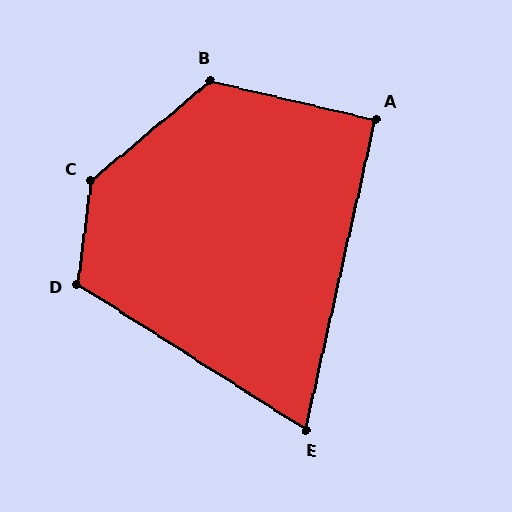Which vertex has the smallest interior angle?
E, at approximately 70 degrees.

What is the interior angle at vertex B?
Approximately 127 degrees (obtuse).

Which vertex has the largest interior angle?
C, at approximately 138 degrees.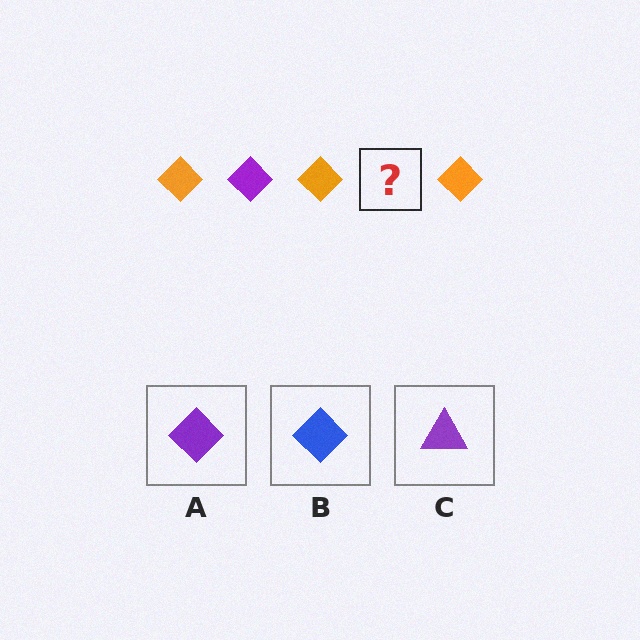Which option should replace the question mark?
Option A.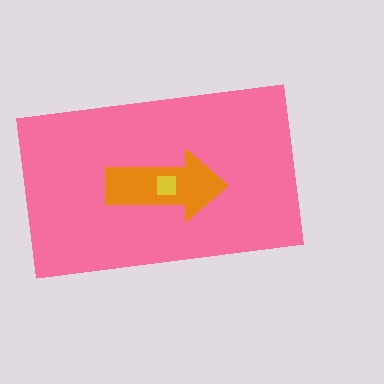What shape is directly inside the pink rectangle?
The orange arrow.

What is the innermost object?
The yellow square.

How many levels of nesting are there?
3.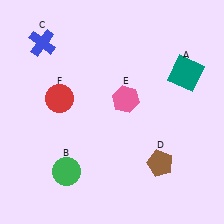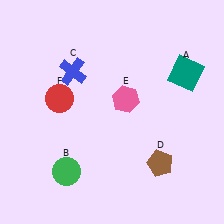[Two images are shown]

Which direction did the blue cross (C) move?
The blue cross (C) moved right.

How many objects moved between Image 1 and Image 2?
1 object moved between the two images.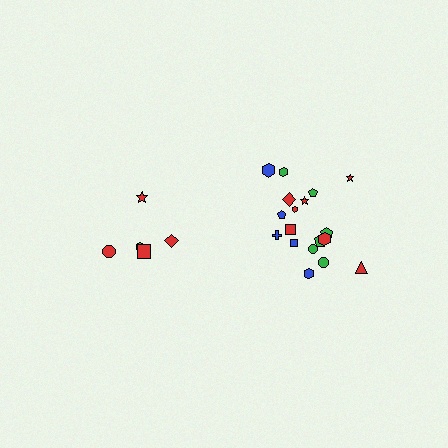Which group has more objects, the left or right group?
The right group.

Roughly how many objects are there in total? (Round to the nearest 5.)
Roughly 25 objects in total.